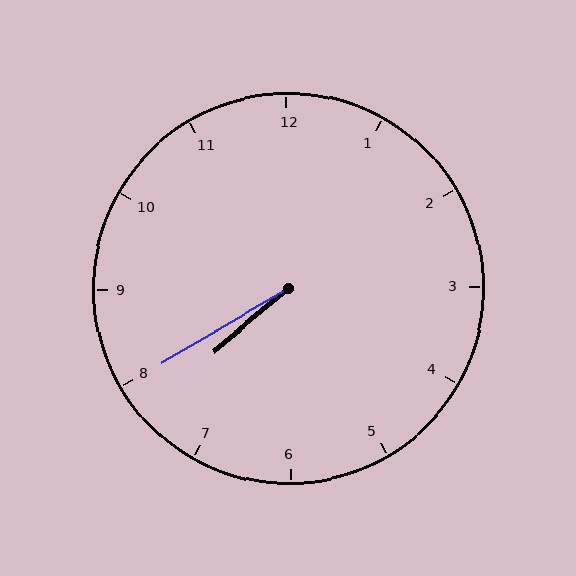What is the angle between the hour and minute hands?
Approximately 10 degrees.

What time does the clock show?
7:40.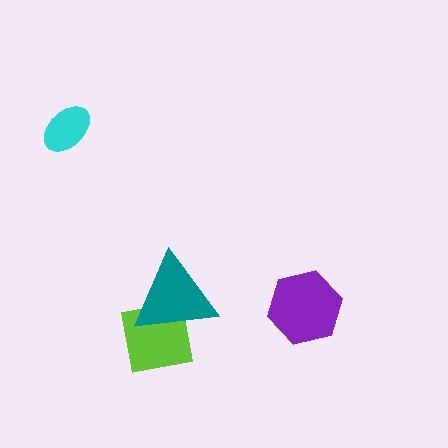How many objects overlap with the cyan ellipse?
0 objects overlap with the cyan ellipse.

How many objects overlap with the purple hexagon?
0 objects overlap with the purple hexagon.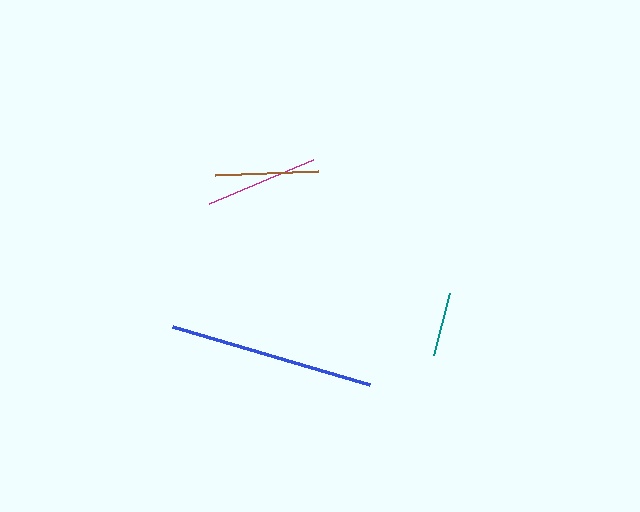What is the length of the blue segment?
The blue segment is approximately 205 pixels long.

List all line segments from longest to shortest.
From longest to shortest: blue, magenta, brown, teal.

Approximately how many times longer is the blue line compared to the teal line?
The blue line is approximately 3.2 times the length of the teal line.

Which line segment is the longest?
The blue line is the longest at approximately 205 pixels.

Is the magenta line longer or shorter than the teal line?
The magenta line is longer than the teal line.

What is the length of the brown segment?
The brown segment is approximately 103 pixels long.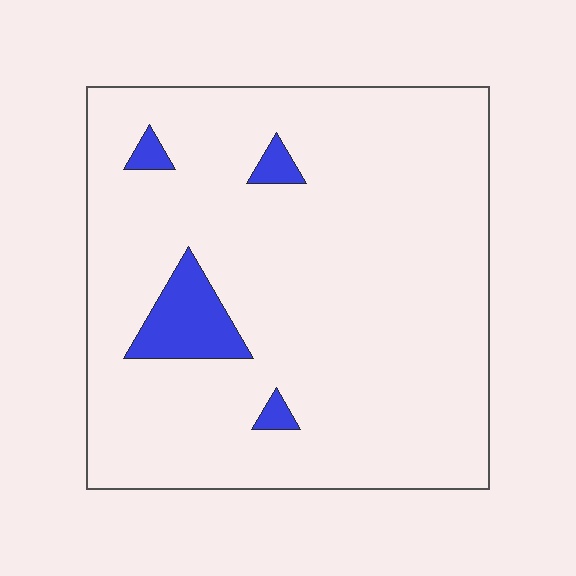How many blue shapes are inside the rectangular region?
4.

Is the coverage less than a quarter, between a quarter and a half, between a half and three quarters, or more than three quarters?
Less than a quarter.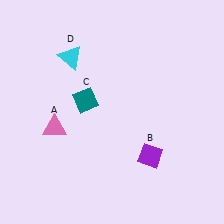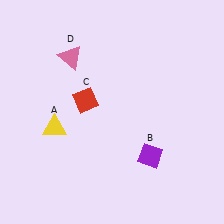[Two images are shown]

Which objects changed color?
A changed from pink to yellow. C changed from teal to red. D changed from cyan to pink.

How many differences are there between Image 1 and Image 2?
There are 3 differences between the two images.